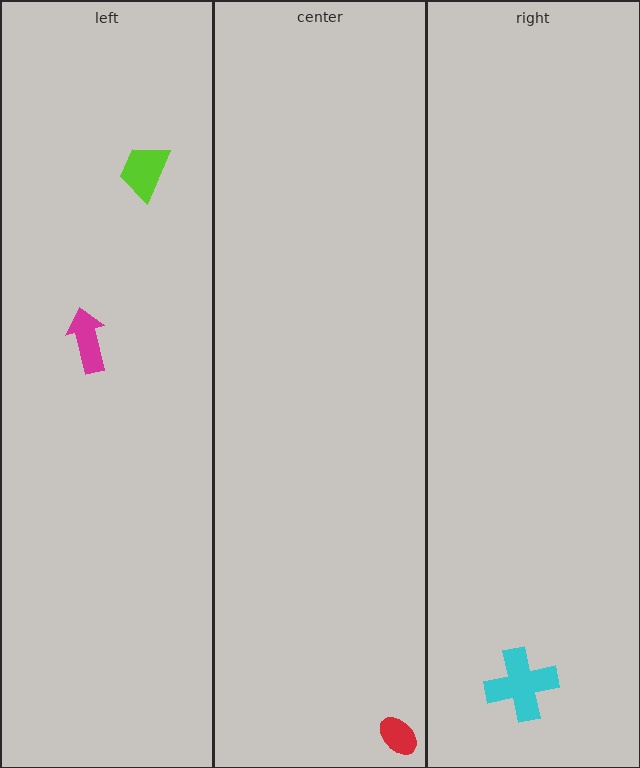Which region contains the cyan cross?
The right region.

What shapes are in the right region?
The cyan cross.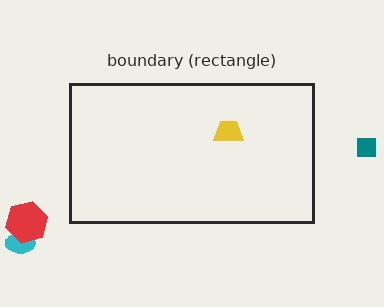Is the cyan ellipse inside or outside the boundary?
Outside.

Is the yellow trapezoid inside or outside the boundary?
Inside.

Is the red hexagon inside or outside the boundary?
Outside.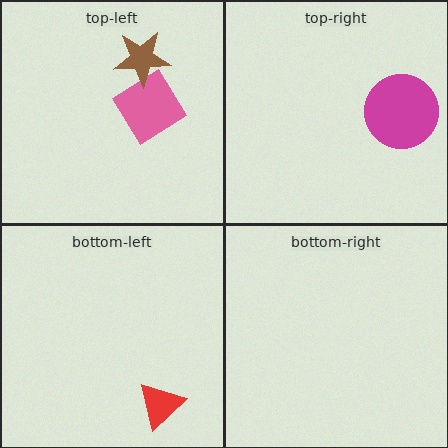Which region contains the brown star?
The top-left region.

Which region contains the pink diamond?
The top-left region.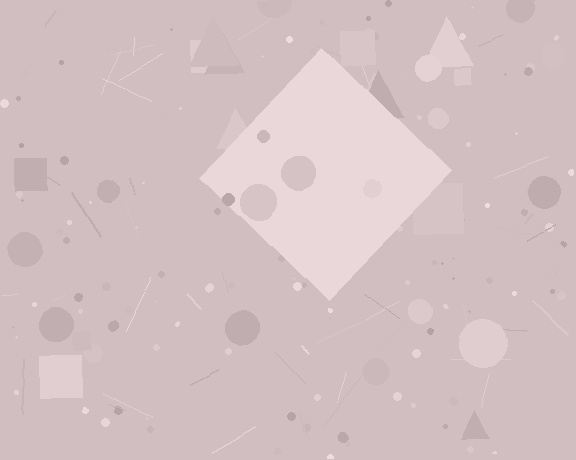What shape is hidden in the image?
A diamond is hidden in the image.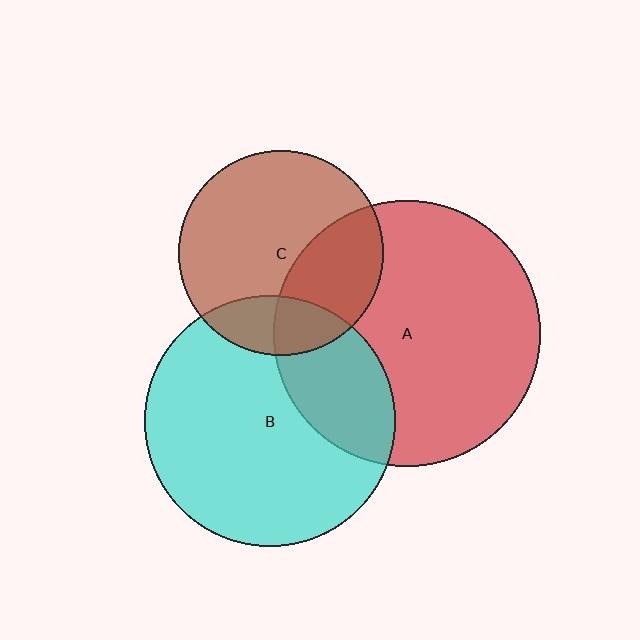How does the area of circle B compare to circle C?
Approximately 1.5 times.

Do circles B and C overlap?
Yes.